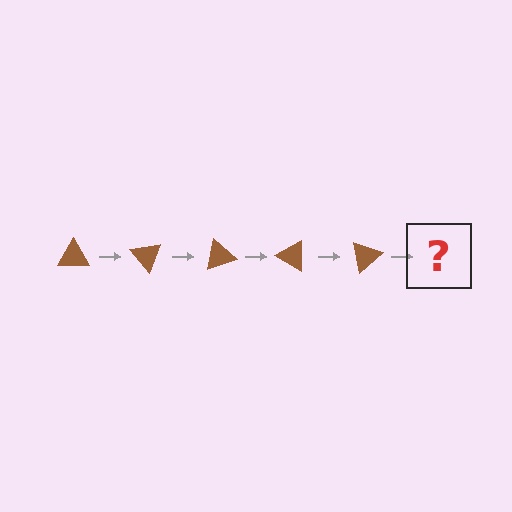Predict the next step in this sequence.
The next step is a brown triangle rotated 250 degrees.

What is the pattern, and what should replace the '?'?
The pattern is that the triangle rotates 50 degrees each step. The '?' should be a brown triangle rotated 250 degrees.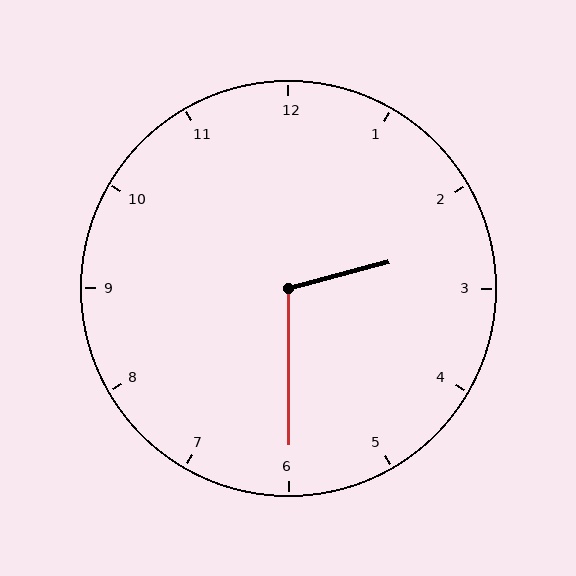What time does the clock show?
2:30.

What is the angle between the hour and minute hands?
Approximately 105 degrees.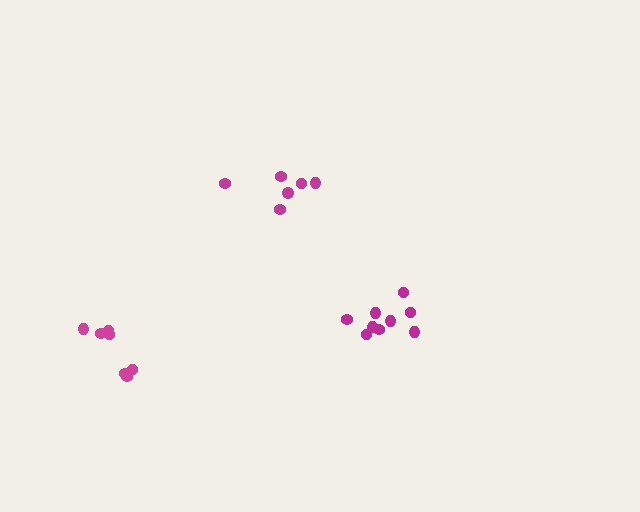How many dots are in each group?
Group 1: 7 dots, Group 2: 6 dots, Group 3: 9 dots (22 total).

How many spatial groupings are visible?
There are 3 spatial groupings.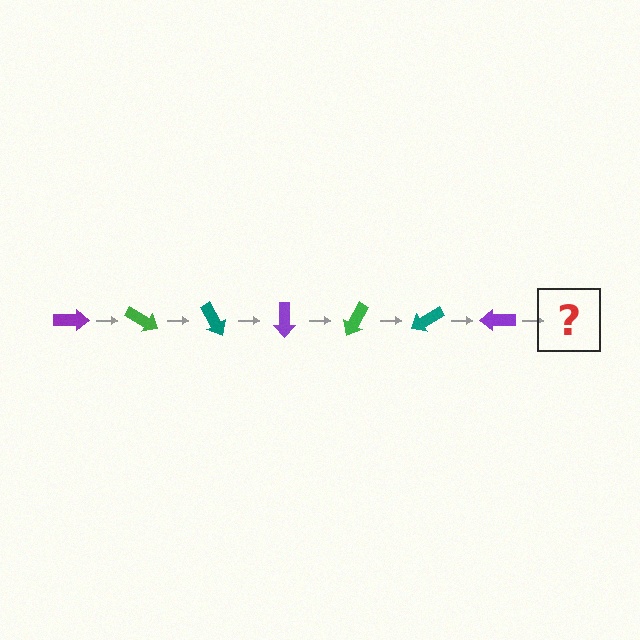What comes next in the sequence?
The next element should be a green arrow, rotated 210 degrees from the start.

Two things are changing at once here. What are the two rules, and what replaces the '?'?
The two rules are that it rotates 30 degrees each step and the color cycles through purple, green, and teal. The '?' should be a green arrow, rotated 210 degrees from the start.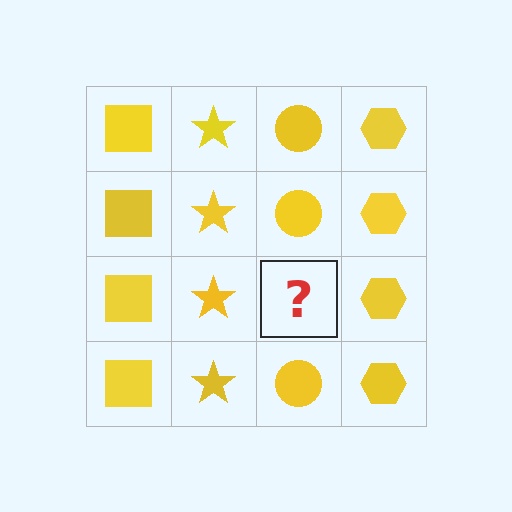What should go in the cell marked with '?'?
The missing cell should contain a yellow circle.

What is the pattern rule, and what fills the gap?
The rule is that each column has a consistent shape. The gap should be filled with a yellow circle.